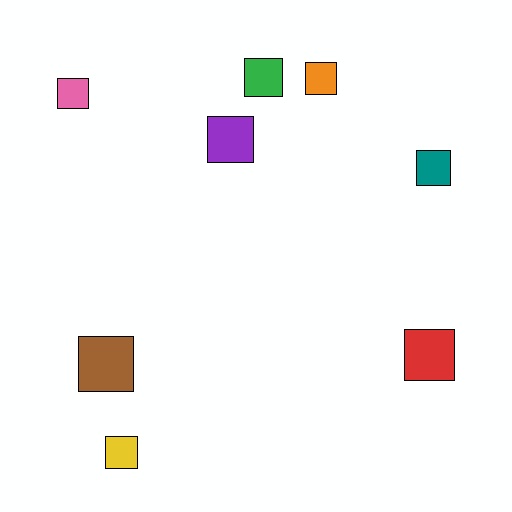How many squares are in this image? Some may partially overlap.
There are 8 squares.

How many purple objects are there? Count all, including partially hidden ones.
There is 1 purple object.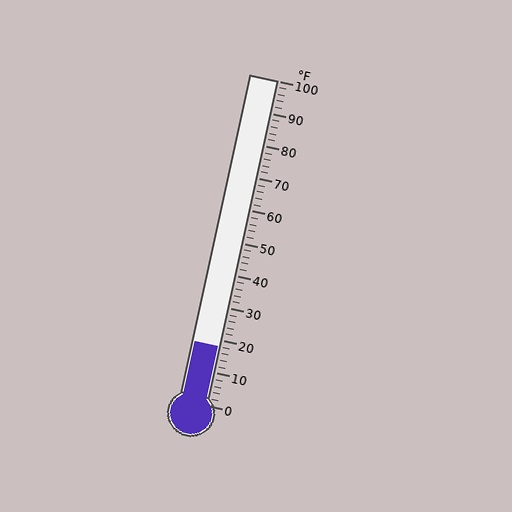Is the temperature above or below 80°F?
The temperature is below 80°F.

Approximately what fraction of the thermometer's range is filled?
The thermometer is filled to approximately 20% of its range.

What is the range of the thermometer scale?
The thermometer scale ranges from 0°F to 100°F.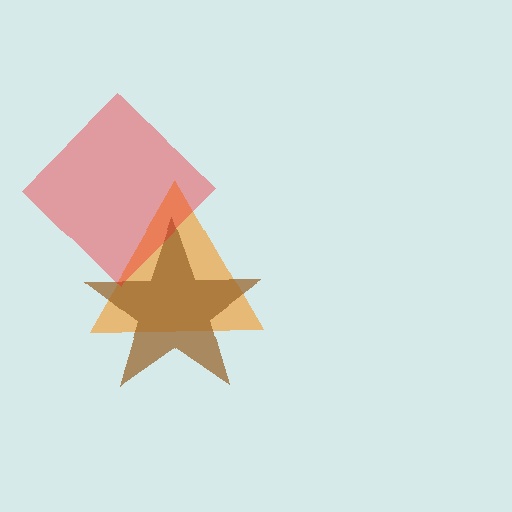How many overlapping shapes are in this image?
There are 3 overlapping shapes in the image.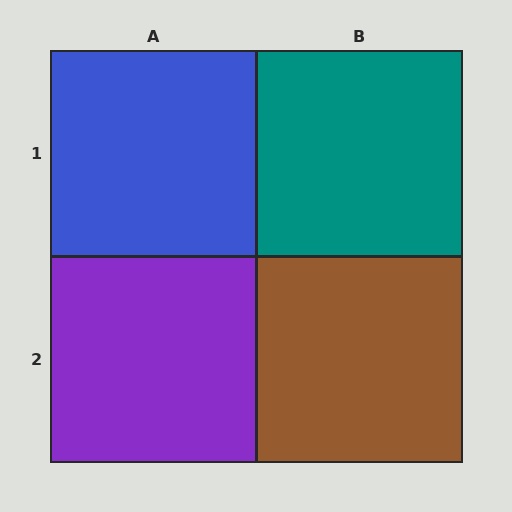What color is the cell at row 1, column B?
Teal.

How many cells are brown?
1 cell is brown.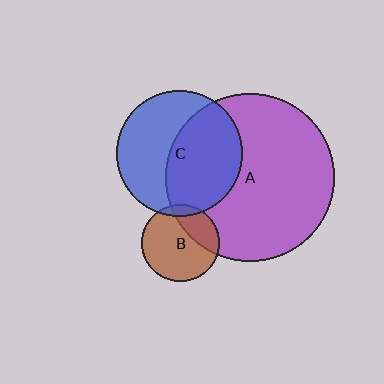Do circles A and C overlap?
Yes.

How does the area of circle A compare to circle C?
Approximately 1.8 times.